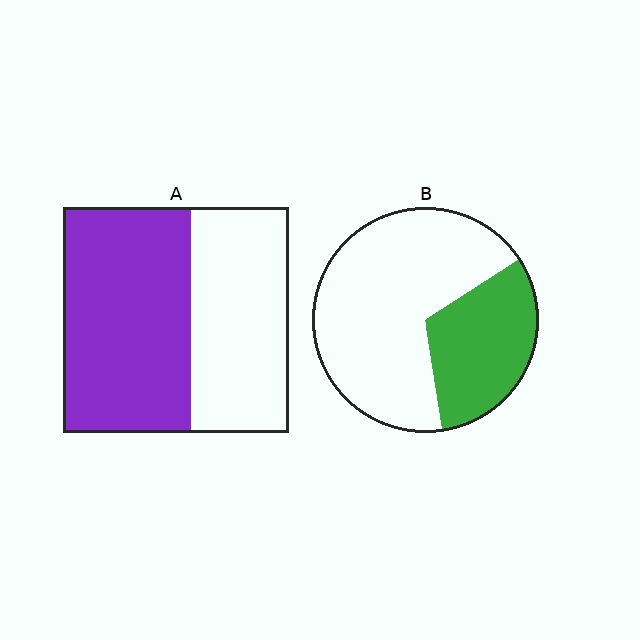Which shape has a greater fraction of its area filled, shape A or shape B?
Shape A.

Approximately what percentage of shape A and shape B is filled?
A is approximately 55% and B is approximately 30%.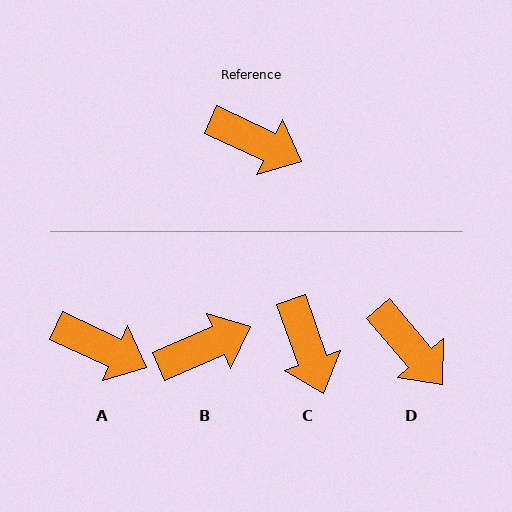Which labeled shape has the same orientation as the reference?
A.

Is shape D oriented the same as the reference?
No, it is off by about 25 degrees.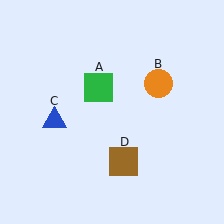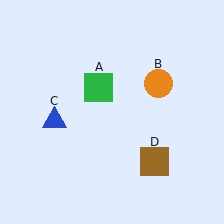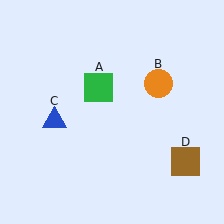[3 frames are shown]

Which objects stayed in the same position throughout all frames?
Green square (object A) and orange circle (object B) and blue triangle (object C) remained stationary.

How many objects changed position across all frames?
1 object changed position: brown square (object D).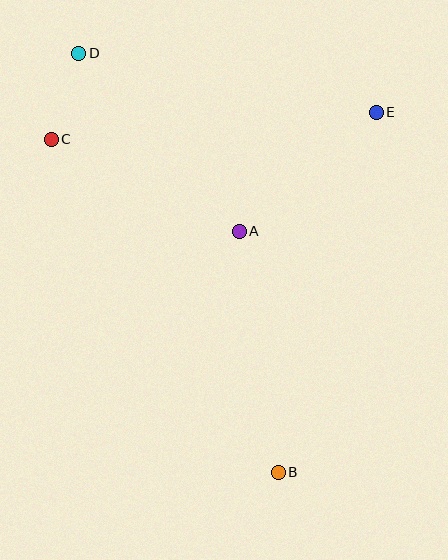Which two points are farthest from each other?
Points B and D are farthest from each other.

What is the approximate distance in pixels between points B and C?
The distance between B and C is approximately 403 pixels.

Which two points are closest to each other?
Points C and D are closest to each other.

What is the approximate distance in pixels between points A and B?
The distance between A and B is approximately 244 pixels.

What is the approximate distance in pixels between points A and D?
The distance between A and D is approximately 240 pixels.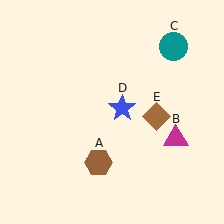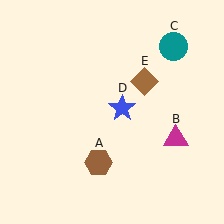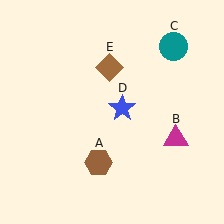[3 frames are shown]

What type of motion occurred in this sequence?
The brown diamond (object E) rotated counterclockwise around the center of the scene.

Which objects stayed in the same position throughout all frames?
Brown hexagon (object A) and magenta triangle (object B) and teal circle (object C) and blue star (object D) remained stationary.